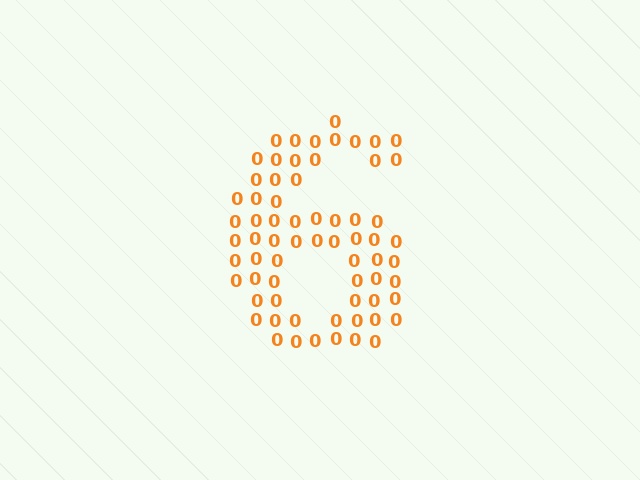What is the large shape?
The large shape is the digit 6.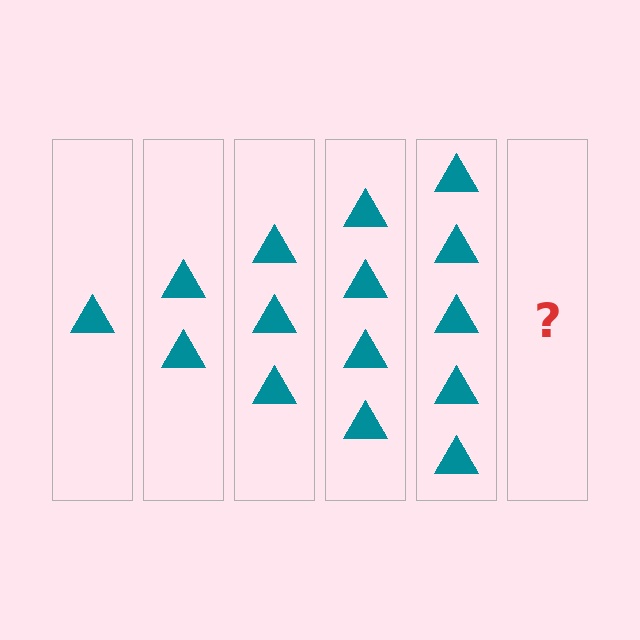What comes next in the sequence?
The next element should be 6 triangles.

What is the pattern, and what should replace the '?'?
The pattern is that each step adds one more triangle. The '?' should be 6 triangles.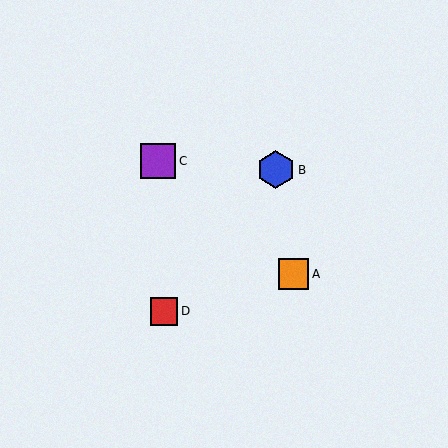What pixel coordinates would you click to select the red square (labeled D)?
Click at (164, 311) to select the red square D.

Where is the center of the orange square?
The center of the orange square is at (294, 274).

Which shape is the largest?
The blue hexagon (labeled B) is the largest.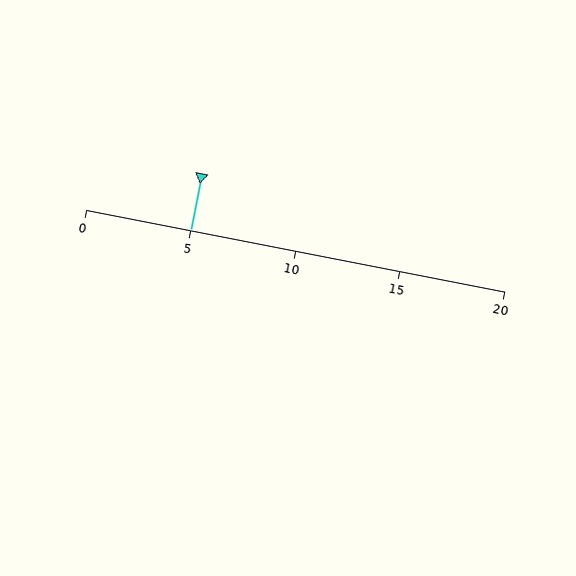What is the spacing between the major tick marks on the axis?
The major ticks are spaced 5 apart.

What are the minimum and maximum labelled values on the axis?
The axis runs from 0 to 20.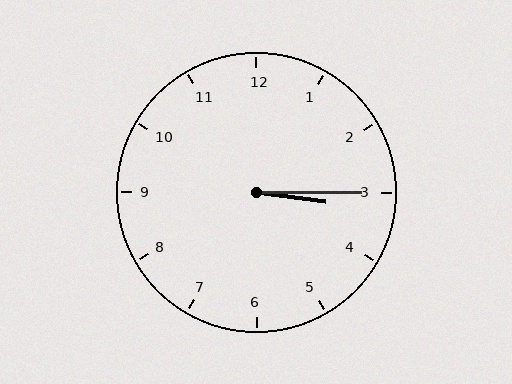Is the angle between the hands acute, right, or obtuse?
It is acute.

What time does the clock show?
3:15.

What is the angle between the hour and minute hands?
Approximately 8 degrees.